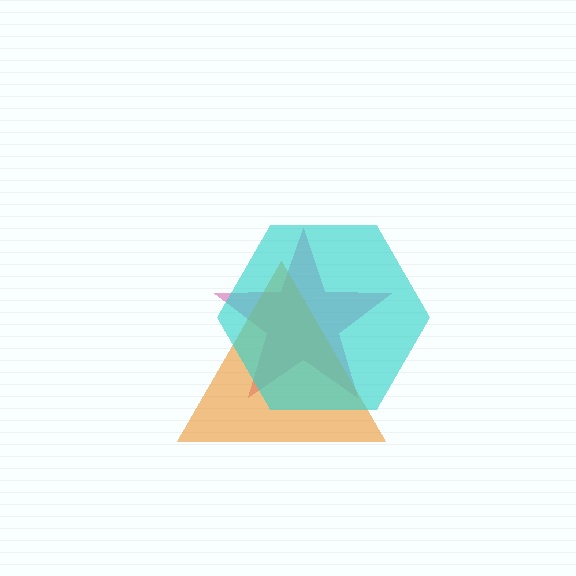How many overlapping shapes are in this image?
There are 3 overlapping shapes in the image.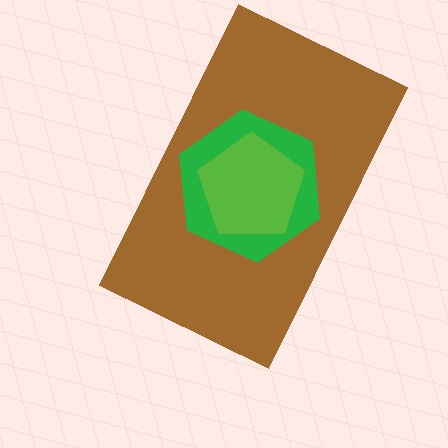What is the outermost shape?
The brown rectangle.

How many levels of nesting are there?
3.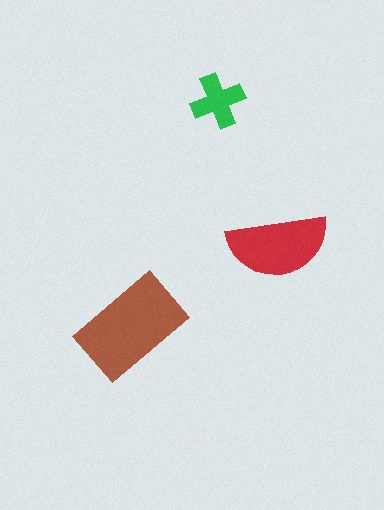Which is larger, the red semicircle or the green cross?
The red semicircle.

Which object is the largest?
The brown rectangle.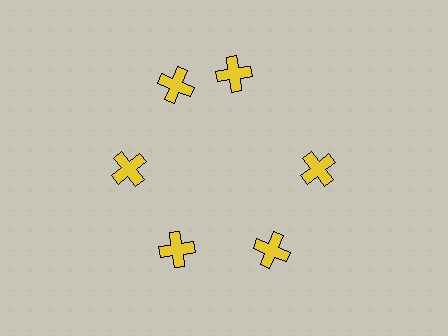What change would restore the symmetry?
The symmetry would be restored by rotating it back into even spacing with its neighbors so that all 6 crosses sit at equal angles and equal distance from the center.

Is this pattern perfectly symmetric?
No. The 6 yellow crosses are arranged in a ring, but one element near the 1 o'clock position is rotated out of alignment along the ring, breaking the 6-fold rotational symmetry.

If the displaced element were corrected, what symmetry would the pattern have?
It would have 6-fold rotational symmetry — the pattern would map onto itself every 60 degrees.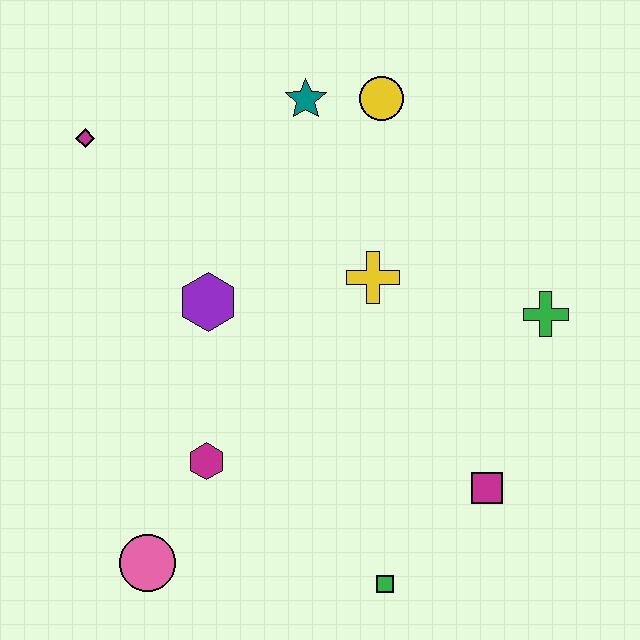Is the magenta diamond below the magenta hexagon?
No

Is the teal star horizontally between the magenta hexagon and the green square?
Yes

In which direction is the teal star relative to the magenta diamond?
The teal star is to the right of the magenta diamond.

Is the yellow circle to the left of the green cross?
Yes